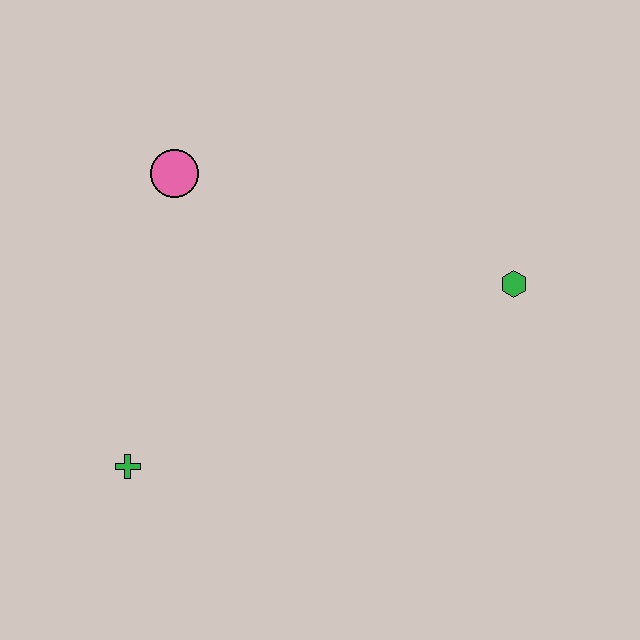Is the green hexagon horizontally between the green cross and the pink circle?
No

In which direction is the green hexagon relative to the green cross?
The green hexagon is to the right of the green cross.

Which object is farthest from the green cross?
The green hexagon is farthest from the green cross.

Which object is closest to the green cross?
The pink circle is closest to the green cross.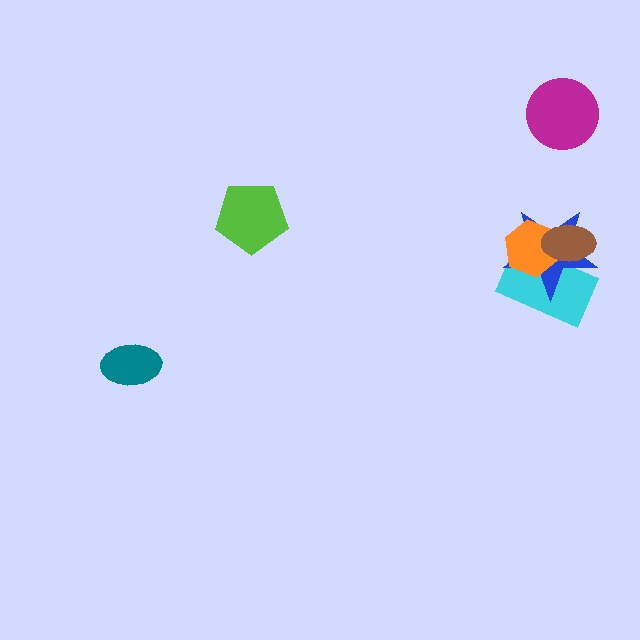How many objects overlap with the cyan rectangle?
3 objects overlap with the cyan rectangle.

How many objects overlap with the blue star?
3 objects overlap with the blue star.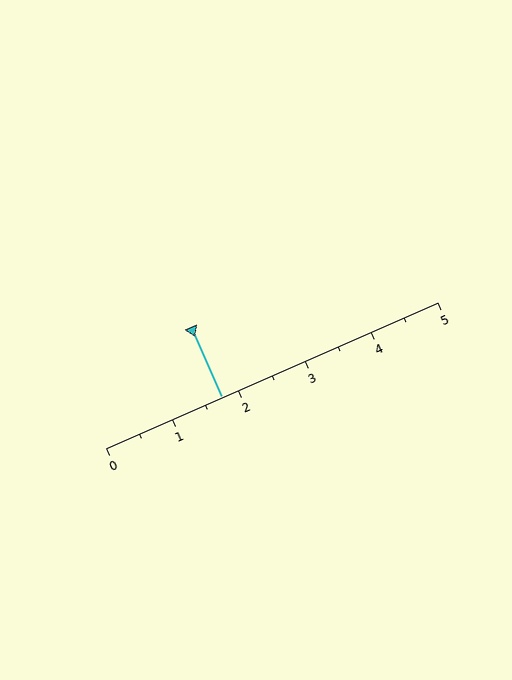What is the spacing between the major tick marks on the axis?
The major ticks are spaced 1 apart.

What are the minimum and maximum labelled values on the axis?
The axis runs from 0 to 5.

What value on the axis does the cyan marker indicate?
The marker indicates approximately 1.8.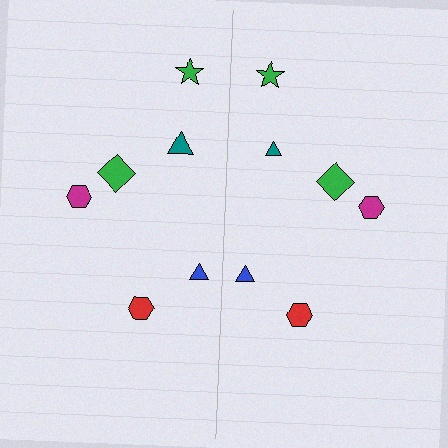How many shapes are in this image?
There are 12 shapes in this image.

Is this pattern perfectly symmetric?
No, the pattern is not perfectly symmetric. The teal triangle on the right side has a different size than its mirror counterpart.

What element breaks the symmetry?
The teal triangle on the right side has a different size than its mirror counterpart.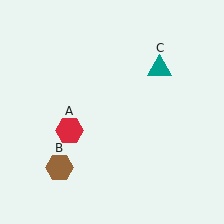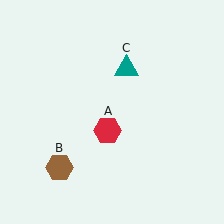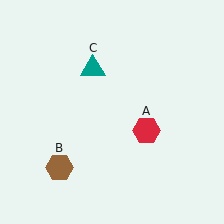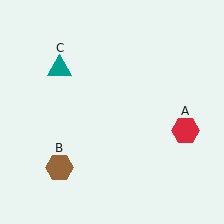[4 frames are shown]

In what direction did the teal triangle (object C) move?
The teal triangle (object C) moved left.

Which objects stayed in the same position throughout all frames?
Brown hexagon (object B) remained stationary.